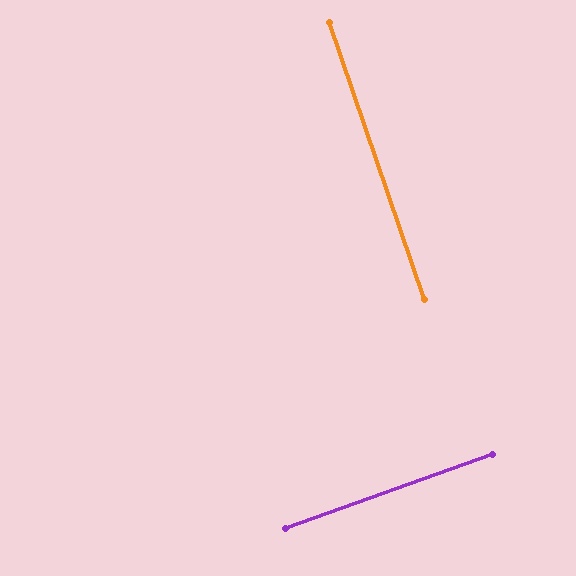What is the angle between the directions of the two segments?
Approximately 89 degrees.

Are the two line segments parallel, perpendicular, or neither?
Perpendicular — they meet at approximately 89°.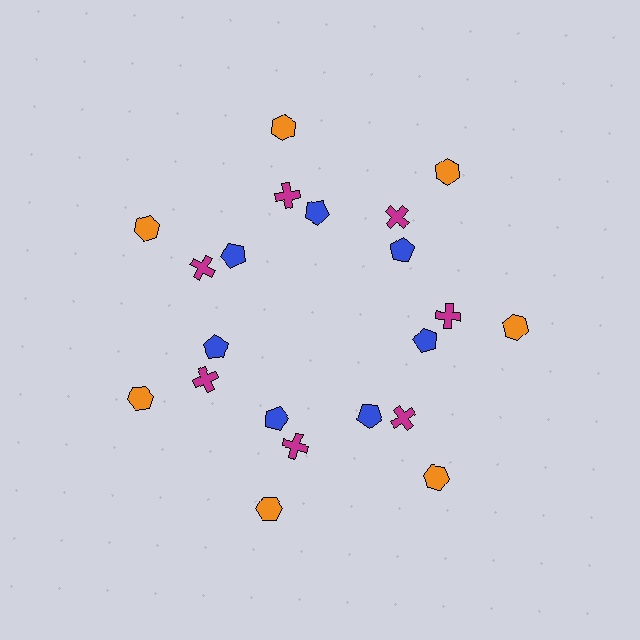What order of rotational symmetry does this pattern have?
This pattern has 7-fold rotational symmetry.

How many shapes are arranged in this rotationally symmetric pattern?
There are 21 shapes, arranged in 7 groups of 3.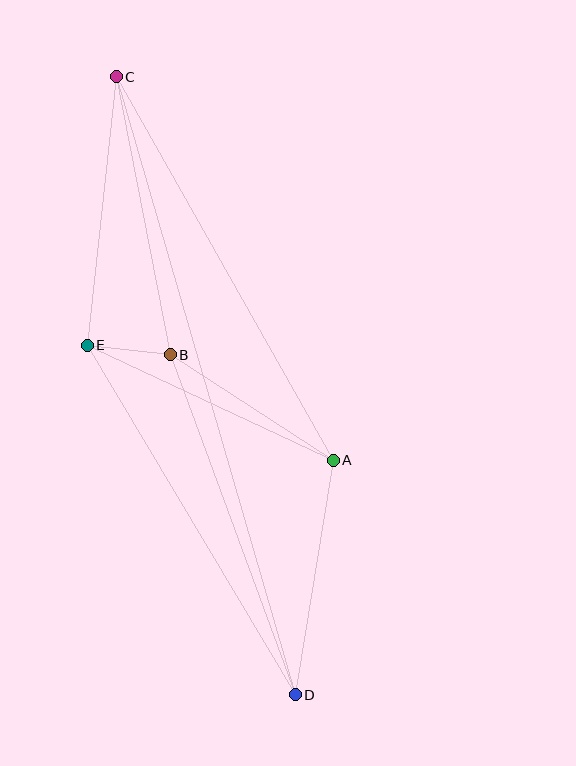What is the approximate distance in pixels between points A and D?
The distance between A and D is approximately 238 pixels.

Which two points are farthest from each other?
Points C and D are farthest from each other.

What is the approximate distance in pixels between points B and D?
The distance between B and D is approximately 363 pixels.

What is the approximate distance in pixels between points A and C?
The distance between A and C is approximately 441 pixels.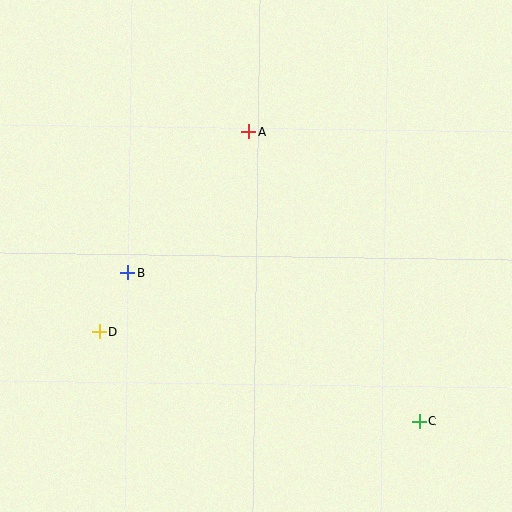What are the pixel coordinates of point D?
Point D is at (99, 332).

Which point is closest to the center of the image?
Point A at (248, 132) is closest to the center.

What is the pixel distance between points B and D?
The distance between B and D is 65 pixels.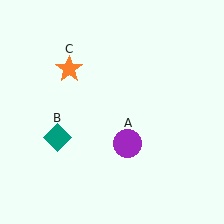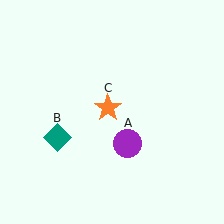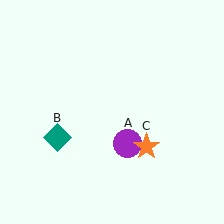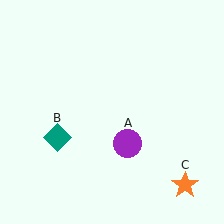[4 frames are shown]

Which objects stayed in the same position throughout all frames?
Purple circle (object A) and teal diamond (object B) remained stationary.